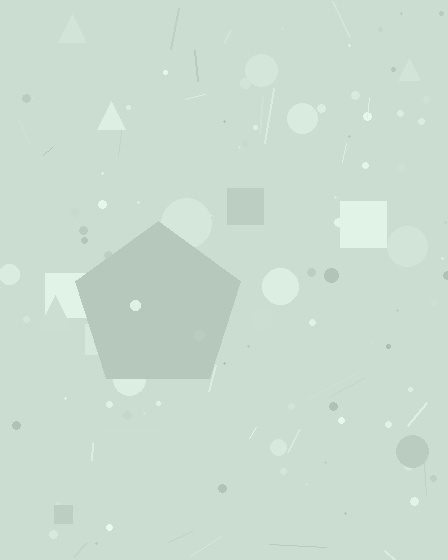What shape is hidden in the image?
A pentagon is hidden in the image.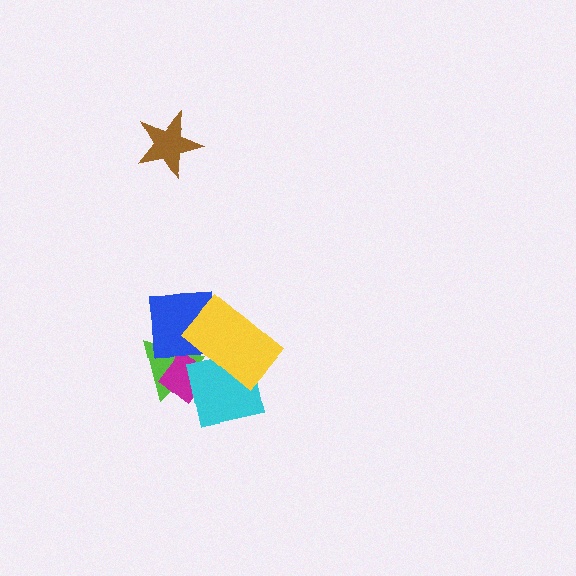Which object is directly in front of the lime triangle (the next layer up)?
The magenta diamond is directly in front of the lime triangle.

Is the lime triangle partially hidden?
Yes, it is partially covered by another shape.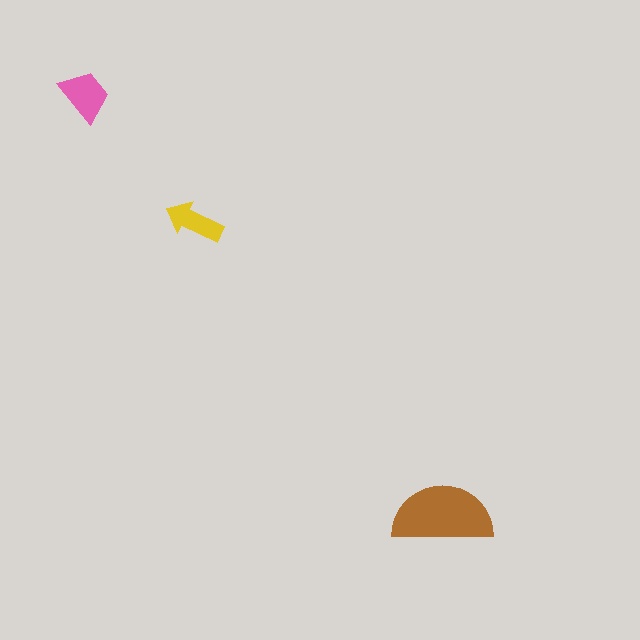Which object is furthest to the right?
The brown semicircle is rightmost.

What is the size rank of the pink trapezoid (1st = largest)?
2nd.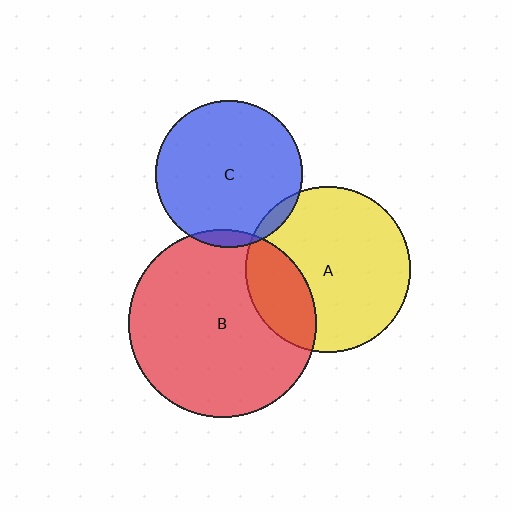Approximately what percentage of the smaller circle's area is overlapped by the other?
Approximately 5%.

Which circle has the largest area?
Circle B (red).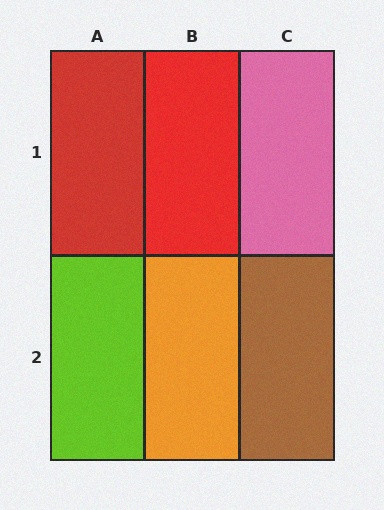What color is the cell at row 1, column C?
Pink.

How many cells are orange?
1 cell is orange.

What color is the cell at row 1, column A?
Red.